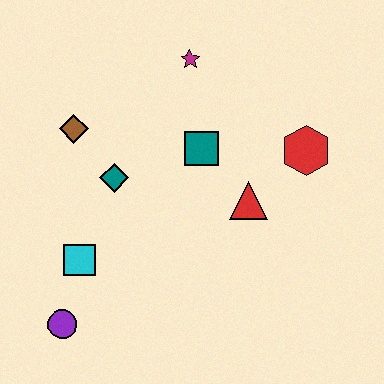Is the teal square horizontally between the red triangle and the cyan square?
Yes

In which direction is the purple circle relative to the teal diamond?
The purple circle is below the teal diamond.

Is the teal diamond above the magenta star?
No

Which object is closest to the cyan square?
The purple circle is closest to the cyan square.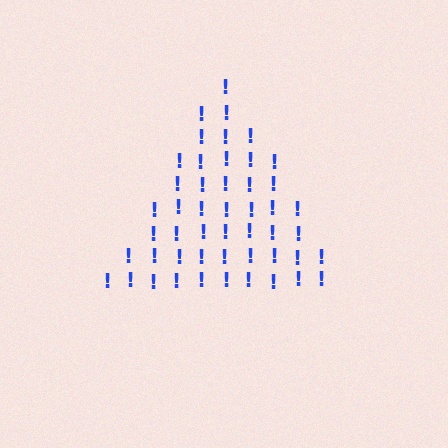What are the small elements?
The small elements are exclamation marks.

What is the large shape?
The large shape is a triangle.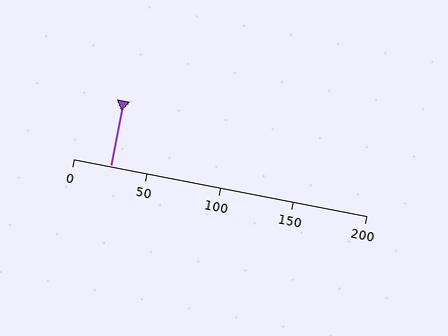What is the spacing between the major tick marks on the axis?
The major ticks are spaced 50 apart.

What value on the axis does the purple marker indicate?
The marker indicates approximately 25.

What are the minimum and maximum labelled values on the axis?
The axis runs from 0 to 200.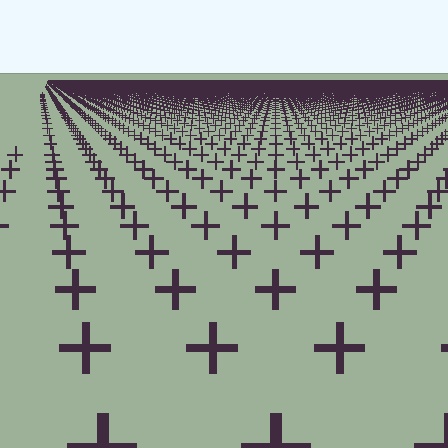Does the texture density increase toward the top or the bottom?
Density increases toward the top.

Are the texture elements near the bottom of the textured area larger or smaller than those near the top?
Larger. Near the bottom, elements are closer to the viewer and appear at a bigger on-screen size.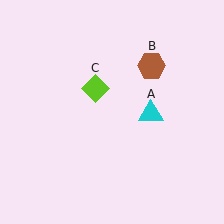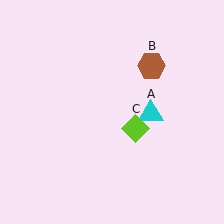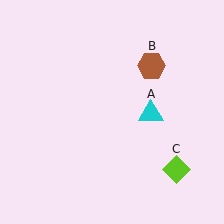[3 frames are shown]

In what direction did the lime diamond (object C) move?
The lime diamond (object C) moved down and to the right.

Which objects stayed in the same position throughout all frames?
Cyan triangle (object A) and brown hexagon (object B) remained stationary.